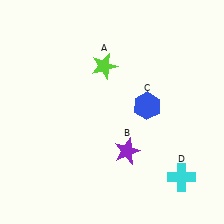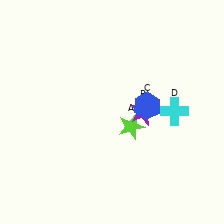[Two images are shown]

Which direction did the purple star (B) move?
The purple star (B) moved up.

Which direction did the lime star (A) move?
The lime star (A) moved down.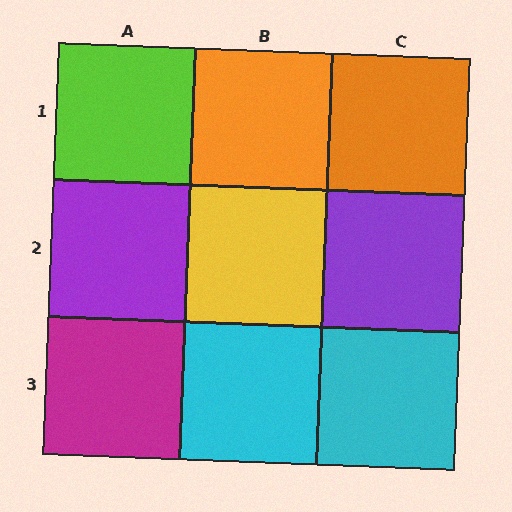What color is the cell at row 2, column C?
Purple.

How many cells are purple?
2 cells are purple.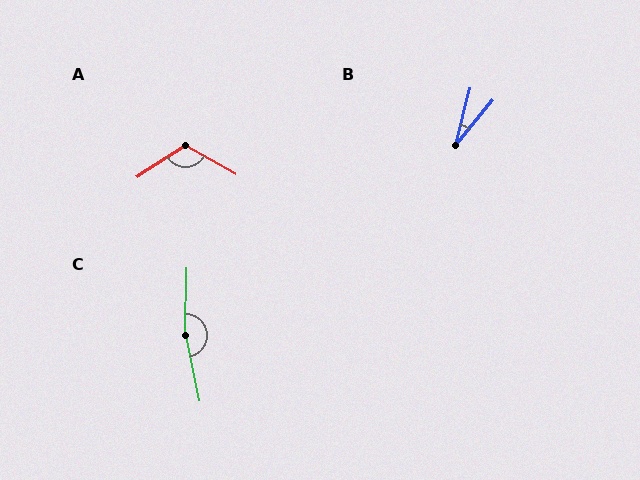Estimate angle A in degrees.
Approximately 118 degrees.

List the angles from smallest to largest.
B (25°), A (118°), C (167°).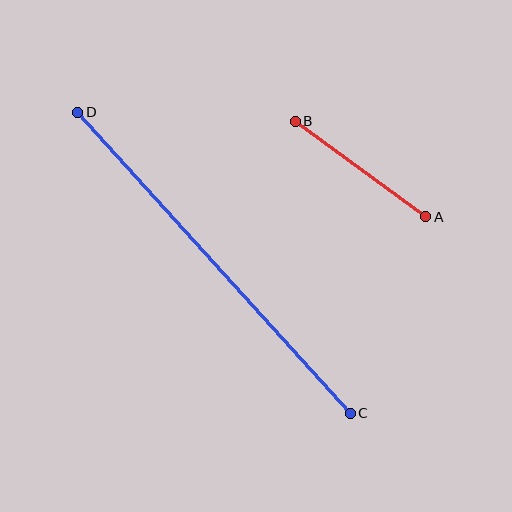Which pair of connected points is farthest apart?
Points C and D are farthest apart.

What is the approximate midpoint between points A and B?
The midpoint is at approximately (360, 169) pixels.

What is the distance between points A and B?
The distance is approximately 162 pixels.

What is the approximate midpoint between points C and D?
The midpoint is at approximately (214, 263) pixels.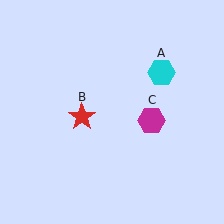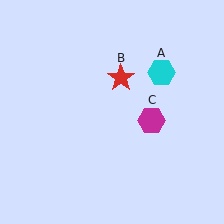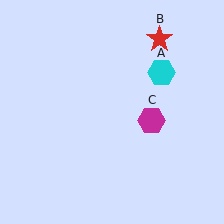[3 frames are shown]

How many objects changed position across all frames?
1 object changed position: red star (object B).